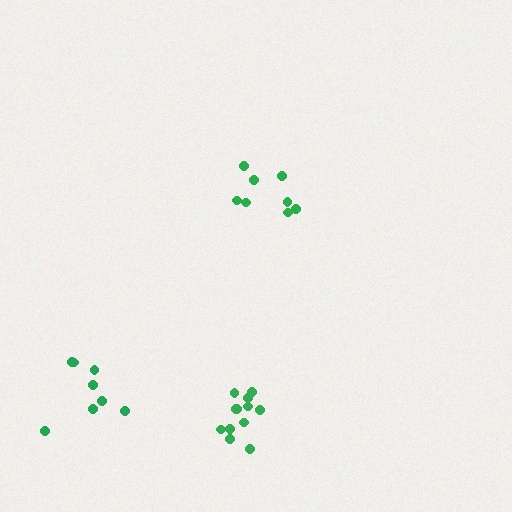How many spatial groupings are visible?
There are 3 spatial groupings.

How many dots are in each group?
Group 1: 12 dots, Group 2: 8 dots, Group 3: 8 dots (28 total).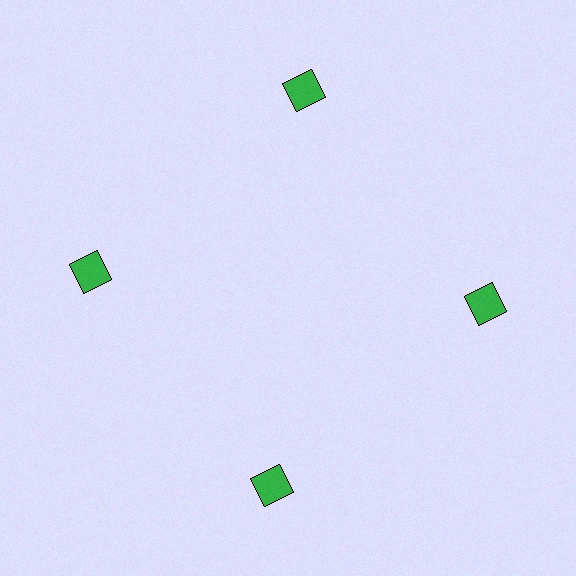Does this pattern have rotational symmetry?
Yes, this pattern has 4-fold rotational symmetry. It looks the same after rotating 90 degrees around the center.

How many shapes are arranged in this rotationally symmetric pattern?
There are 4 shapes, arranged in 4 groups of 1.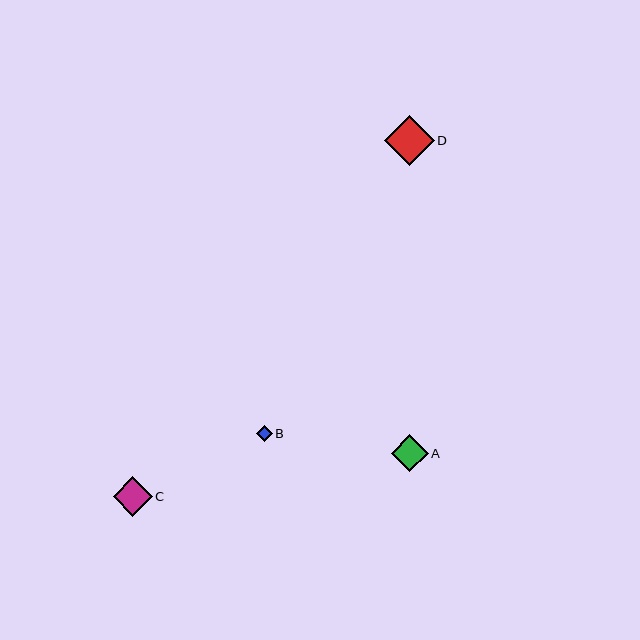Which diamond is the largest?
Diamond D is the largest with a size of approximately 50 pixels.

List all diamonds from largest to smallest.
From largest to smallest: D, C, A, B.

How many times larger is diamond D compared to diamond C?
Diamond D is approximately 1.3 times the size of diamond C.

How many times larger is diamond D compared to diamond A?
Diamond D is approximately 1.3 times the size of diamond A.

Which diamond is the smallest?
Diamond B is the smallest with a size of approximately 16 pixels.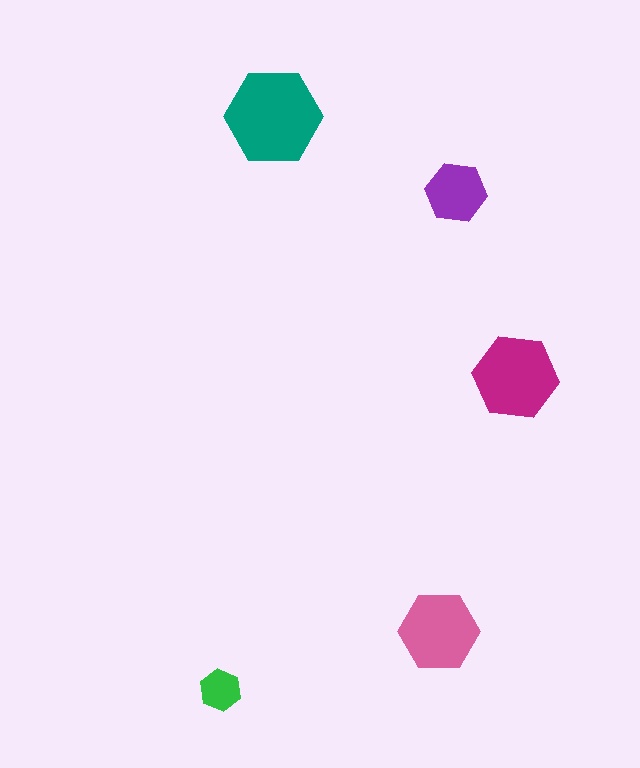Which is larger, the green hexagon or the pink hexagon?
The pink one.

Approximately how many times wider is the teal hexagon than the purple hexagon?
About 1.5 times wider.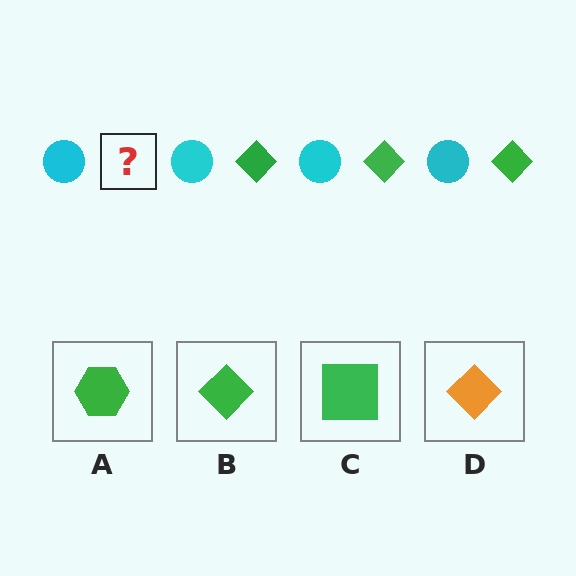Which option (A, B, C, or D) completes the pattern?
B.